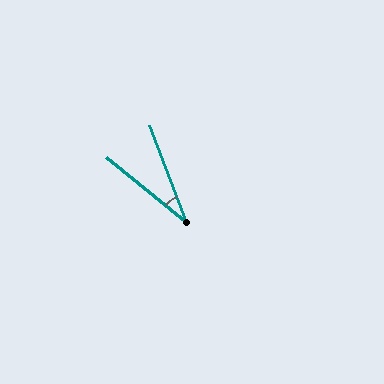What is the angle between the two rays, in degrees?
Approximately 30 degrees.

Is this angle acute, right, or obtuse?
It is acute.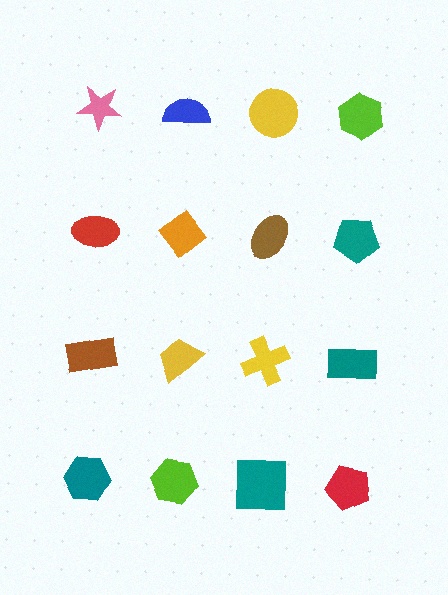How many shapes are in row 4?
4 shapes.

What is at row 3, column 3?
A yellow cross.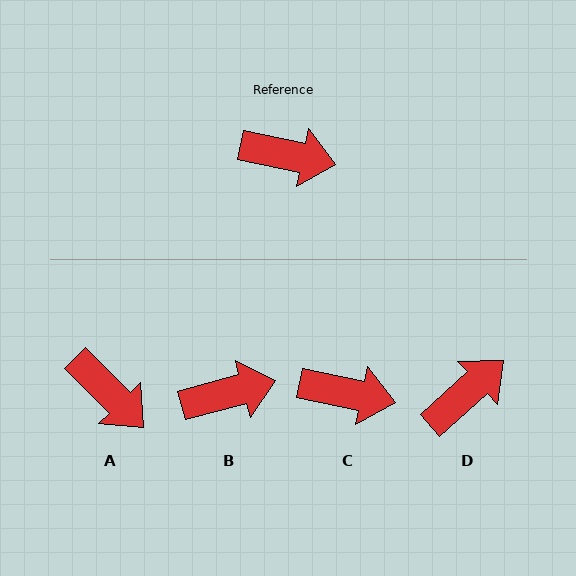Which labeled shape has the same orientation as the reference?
C.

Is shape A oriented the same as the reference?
No, it is off by about 34 degrees.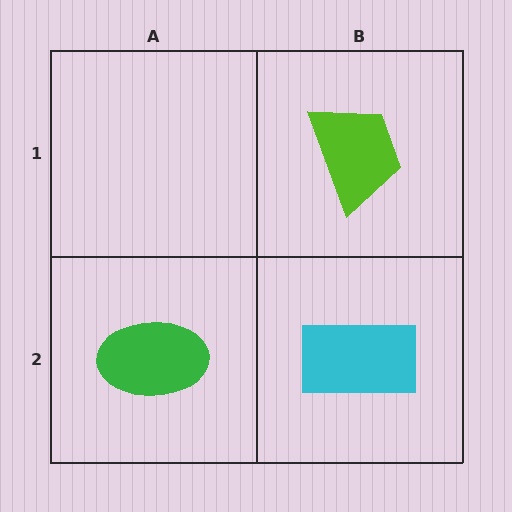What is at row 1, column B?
A lime trapezoid.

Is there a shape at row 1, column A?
No, that cell is empty.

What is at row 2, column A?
A green ellipse.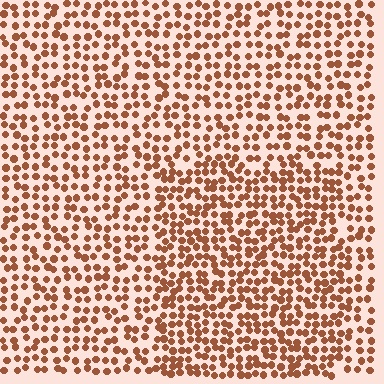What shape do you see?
I see a rectangle.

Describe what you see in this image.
The image contains small brown elements arranged at two different densities. A rectangle-shaped region is visible where the elements are more densely packed than the surrounding area.